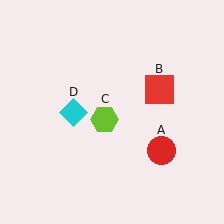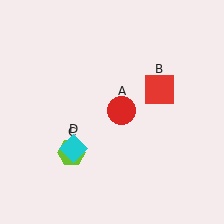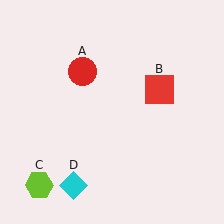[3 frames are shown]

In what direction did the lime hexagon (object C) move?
The lime hexagon (object C) moved down and to the left.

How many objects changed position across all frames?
3 objects changed position: red circle (object A), lime hexagon (object C), cyan diamond (object D).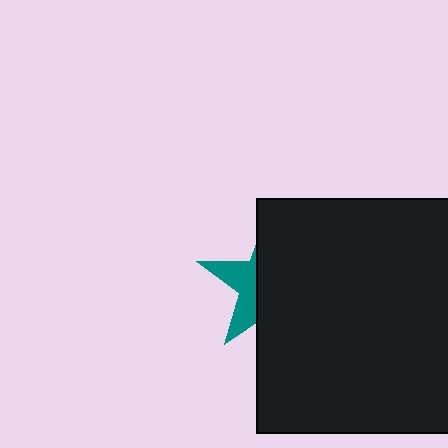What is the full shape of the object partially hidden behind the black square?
The partially hidden object is a teal star.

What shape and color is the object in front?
The object in front is a black square.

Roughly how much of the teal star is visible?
A small part of it is visible (roughly 33%).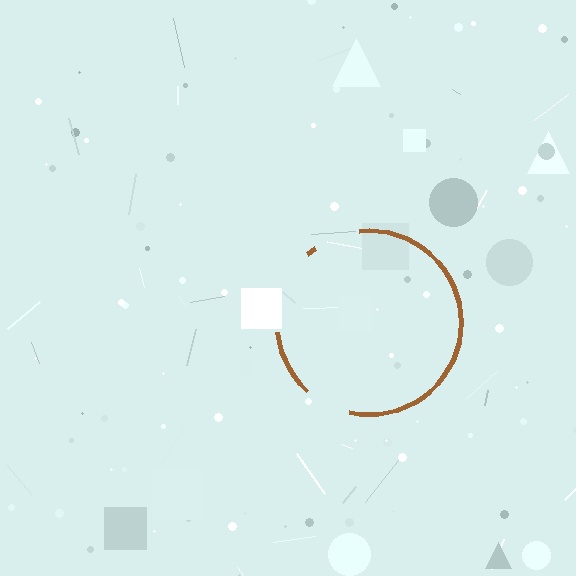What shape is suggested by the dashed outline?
The dashed outline suggests a circle.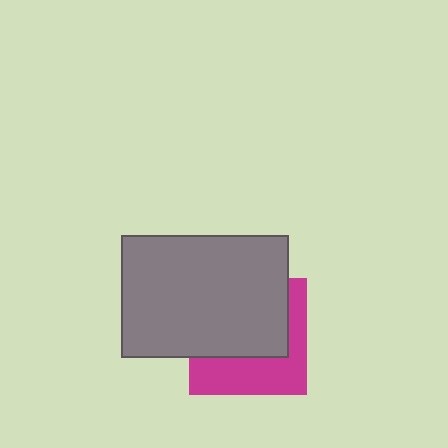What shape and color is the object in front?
The object in front is a gray rectangle.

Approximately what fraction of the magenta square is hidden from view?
Roughly 57% of the magenta square is hidden behind the gray rectangle.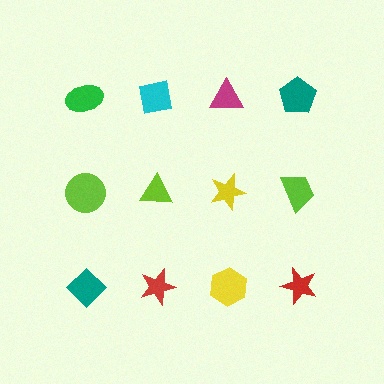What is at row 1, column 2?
A cyan square.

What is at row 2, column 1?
A lime circle.